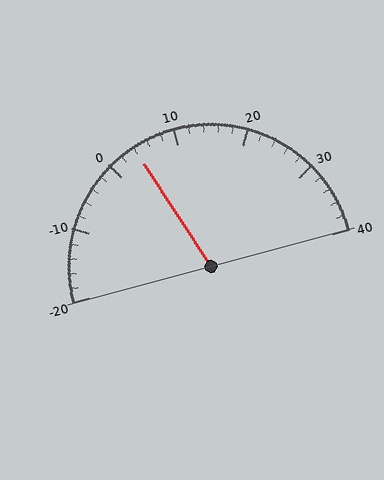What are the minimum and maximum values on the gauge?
The gauge ranges from -20 to 40.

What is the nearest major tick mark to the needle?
The nearest major tick mark is 0.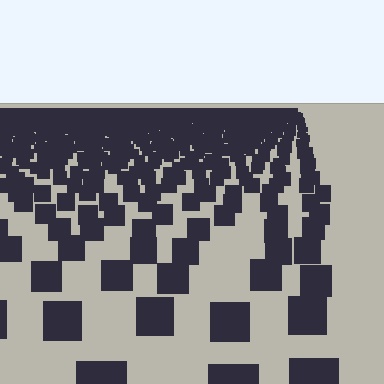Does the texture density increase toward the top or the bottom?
Density increases toward the top.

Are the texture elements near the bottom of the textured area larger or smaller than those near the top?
Larger. Near the bottom, elements are closer to the viewer and appear at a bigger on-screen size.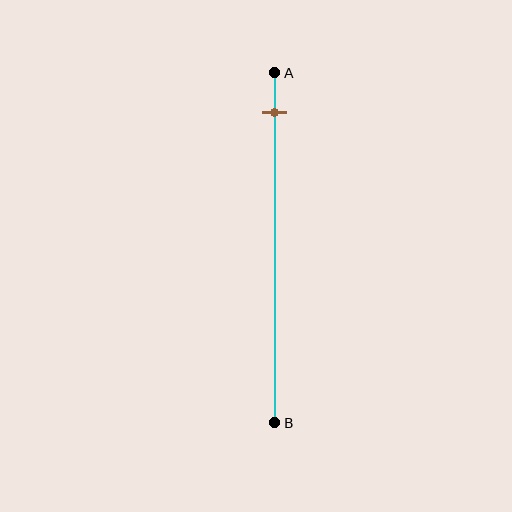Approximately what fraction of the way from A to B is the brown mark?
The brown mark is approximately 10% of the way from A to B.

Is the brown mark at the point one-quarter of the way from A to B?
No, the mark is at about 10% from A, not at the 25% one-quarter point.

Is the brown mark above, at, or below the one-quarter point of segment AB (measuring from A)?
The brown mark is above the one-quarter point of segment AB.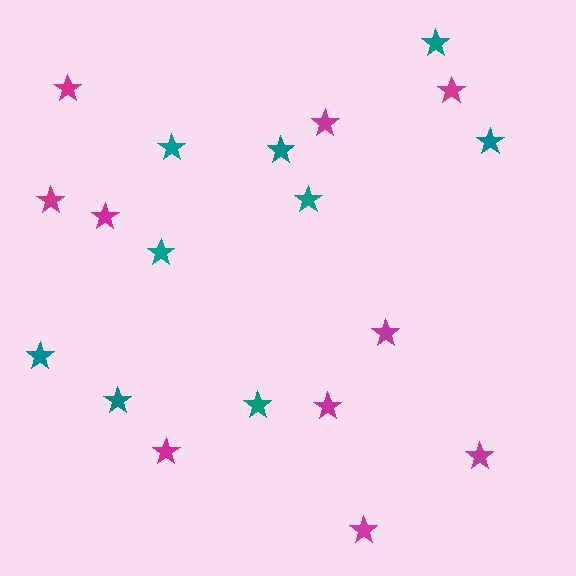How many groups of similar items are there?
There are 2 groups: one group of teal stars (9) and one group of magenta stars (10).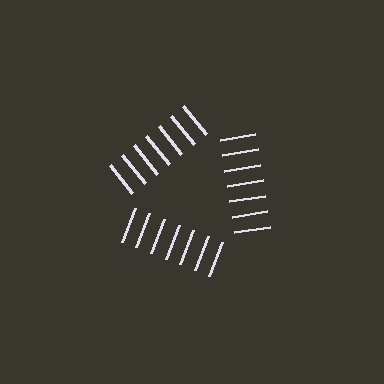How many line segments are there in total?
21 — 7 along each of the 3 edges.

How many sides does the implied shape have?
3 sides — the line-ends trace a triangle.